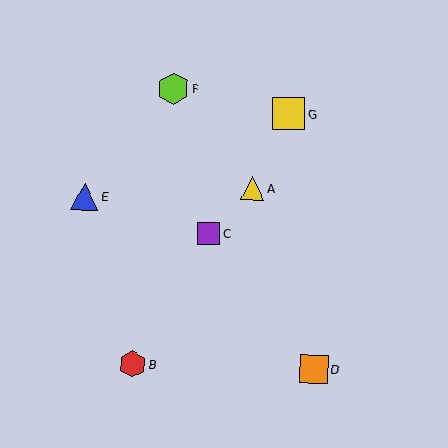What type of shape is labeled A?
Shape A is a yellow triangle.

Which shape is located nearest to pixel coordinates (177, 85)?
The lime hexagon (labeled F) at (173, 89) is nearest to that location.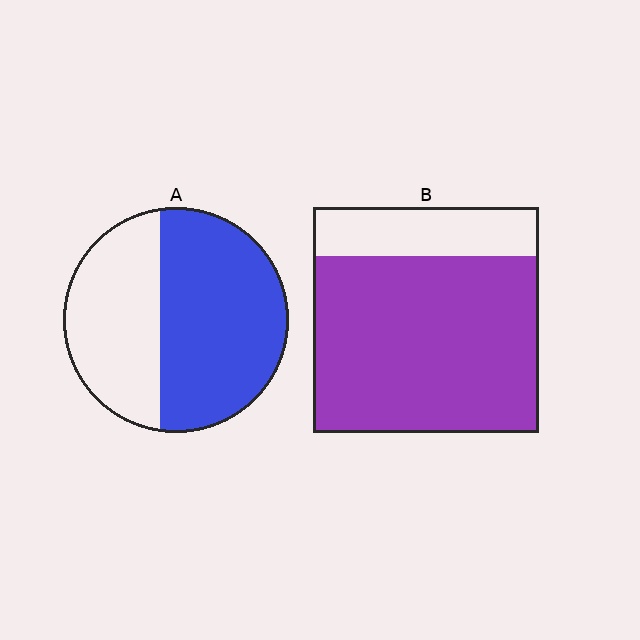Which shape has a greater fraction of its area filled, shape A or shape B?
Shape B.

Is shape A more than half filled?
Yes.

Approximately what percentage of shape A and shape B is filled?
A is approximately 60% and B is approximately 80%.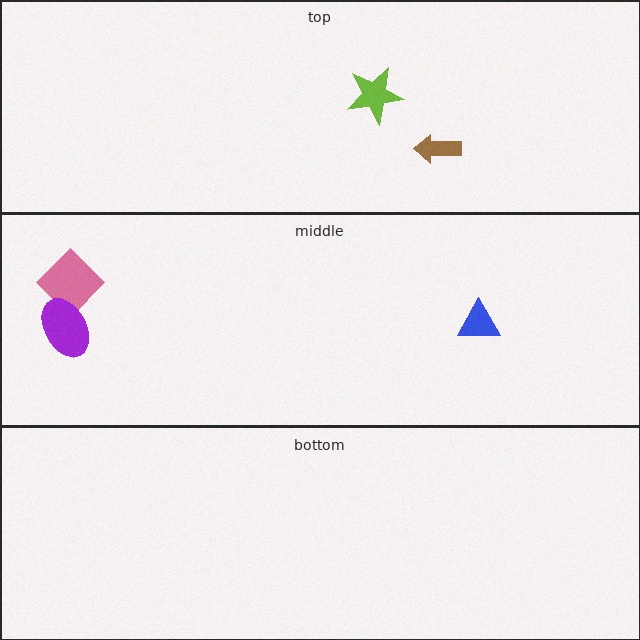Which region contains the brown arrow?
The top region.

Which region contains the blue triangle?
The middle region.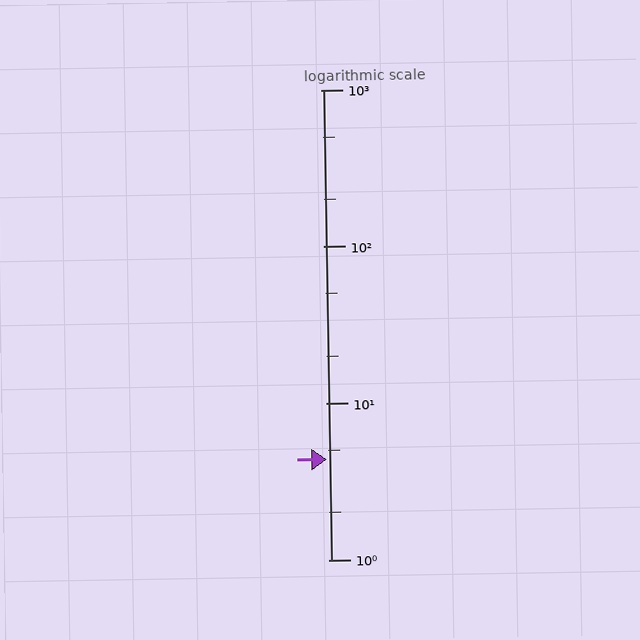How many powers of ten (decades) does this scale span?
The scale spans 3 decades, from 1 to 1000.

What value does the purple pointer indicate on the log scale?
The pointer indicates approximately 4.4.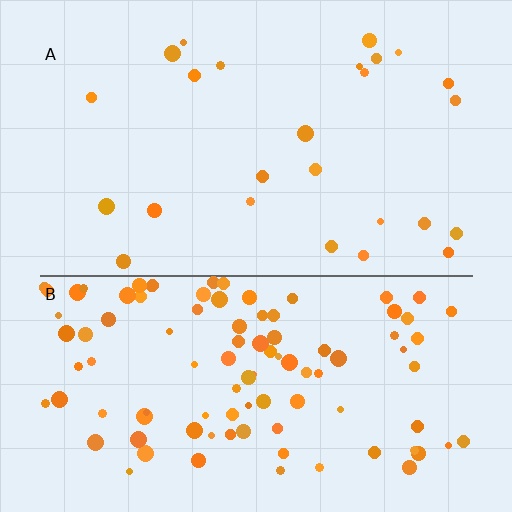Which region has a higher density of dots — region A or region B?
B (the bottom).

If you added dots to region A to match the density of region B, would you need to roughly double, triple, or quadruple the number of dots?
Approximately quadruple.